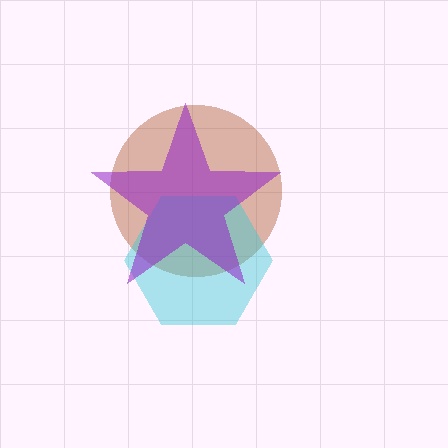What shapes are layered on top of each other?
The layered shapes are: a brown circle, a cyan hexagon, a purple star.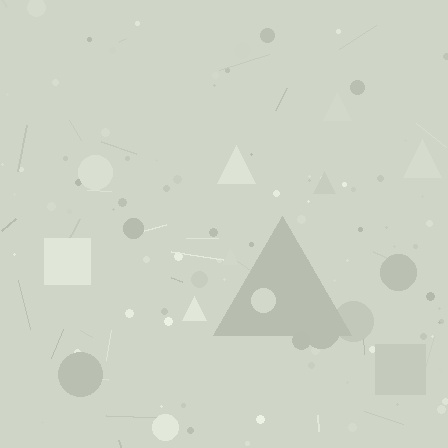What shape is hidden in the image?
A triangle is hidden in the image.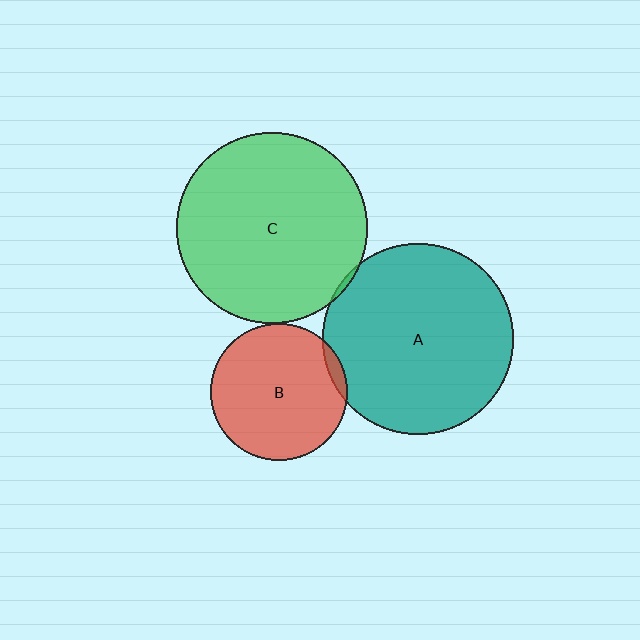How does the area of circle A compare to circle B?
Approximately 1.9 times.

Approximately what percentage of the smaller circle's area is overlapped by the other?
Approximately 5%.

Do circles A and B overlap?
Yes.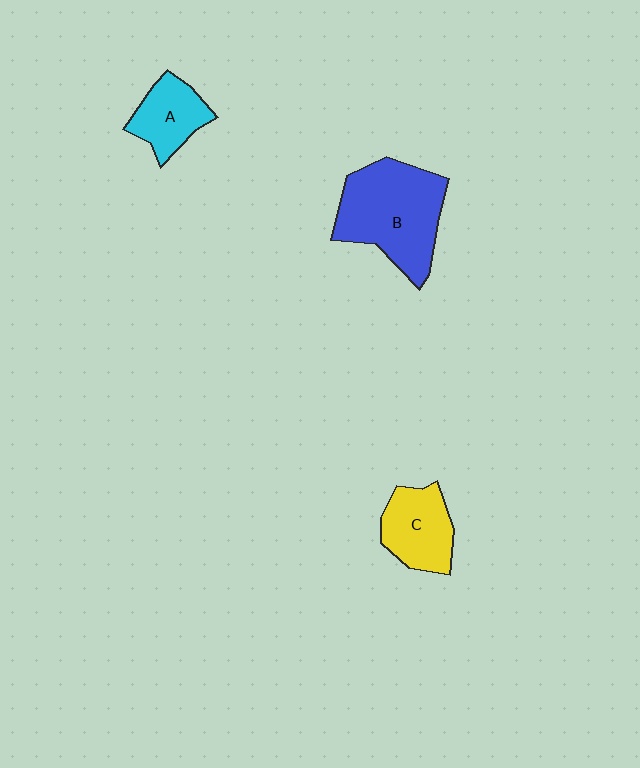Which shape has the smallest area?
Shape A (cyan).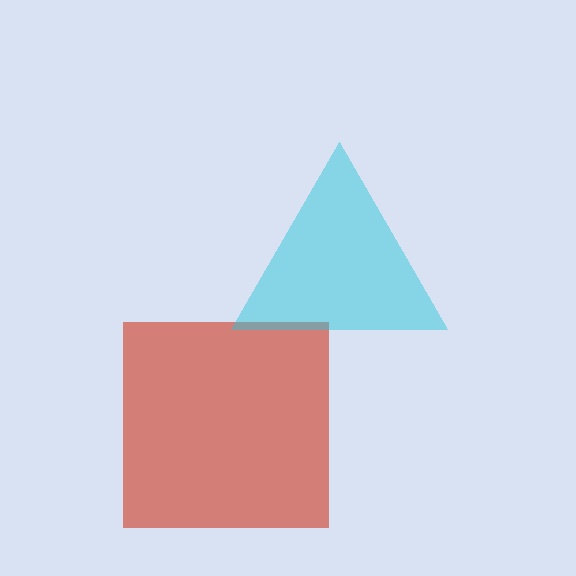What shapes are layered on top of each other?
The layered shapes are: a red square, a cyan triangle.